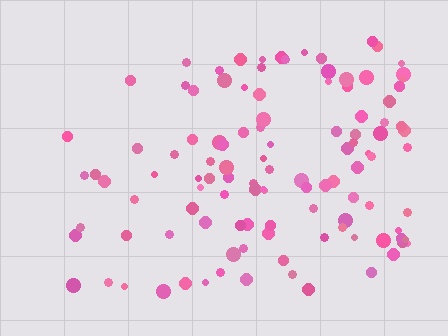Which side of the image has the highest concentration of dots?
The right.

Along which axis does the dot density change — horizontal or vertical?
Horizontal.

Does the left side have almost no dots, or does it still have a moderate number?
Still a moderate number, just noticeably fewer than the right.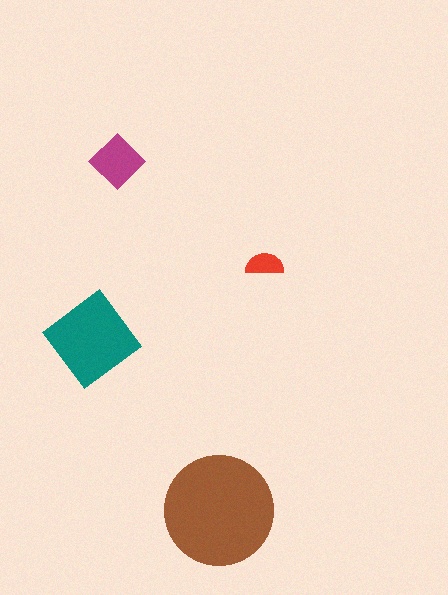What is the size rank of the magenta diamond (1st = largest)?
3rd.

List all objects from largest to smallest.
The brown circle, the teal diamond, the magenta diamond, the red semicircle.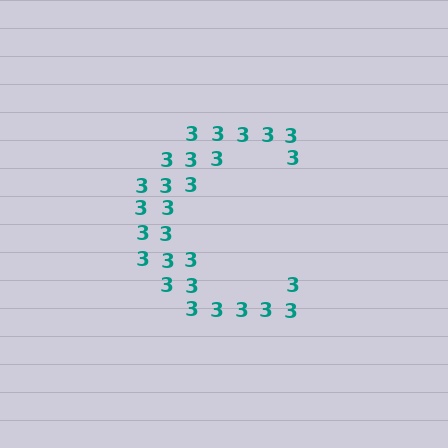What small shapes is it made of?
It is made of small digit 3's.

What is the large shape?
The large shape is the letter C.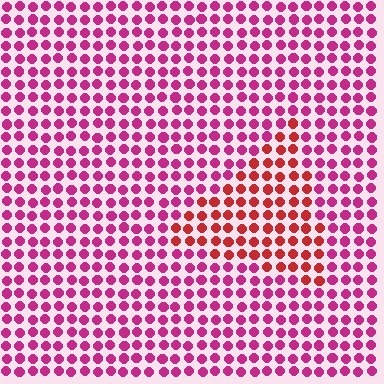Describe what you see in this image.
The image is filled with small magenta elements in a uniform arrangement. A triangle-shaped region is visible where the elements are tinted to a slightly different hue, forming a subtle color boundary.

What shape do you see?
I see a triangle.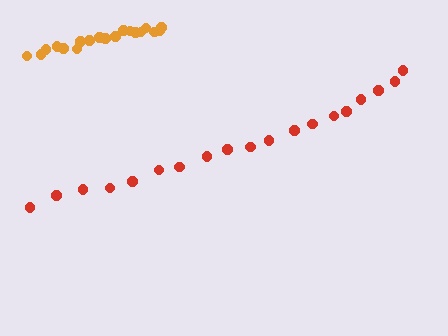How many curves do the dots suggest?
There are 2 distinct paths.